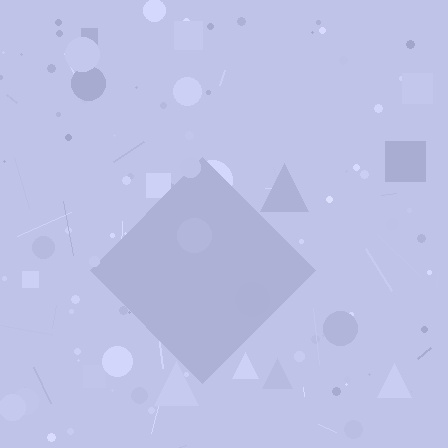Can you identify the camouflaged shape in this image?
The camouflaged shape is a diamond.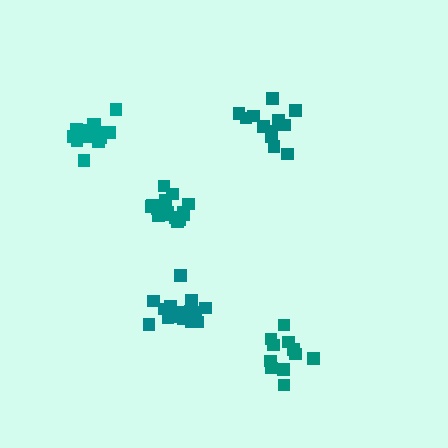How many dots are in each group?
Group 1: 17 dots, Group 2: 16 dots, Group 3: 11 dots, Group 4: 13 dots, Group 5: 12 dots (69 total).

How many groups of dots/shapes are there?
There are 5 groups.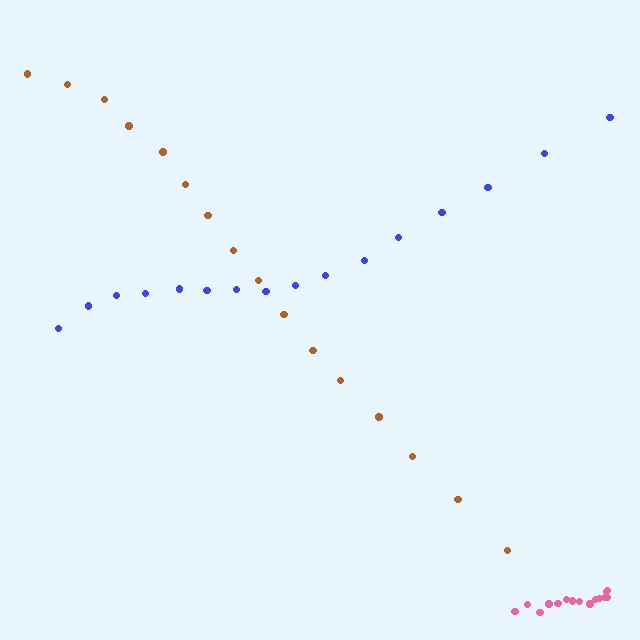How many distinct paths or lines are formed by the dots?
There are 3 distinct paths.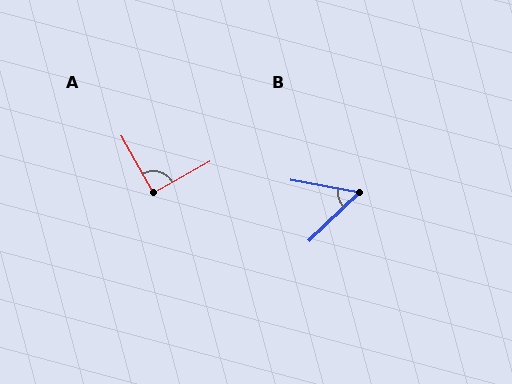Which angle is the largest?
A, at approximately 90 degrees.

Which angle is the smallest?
B, at approximately 54 degrees.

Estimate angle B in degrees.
Approximately 54 degrees.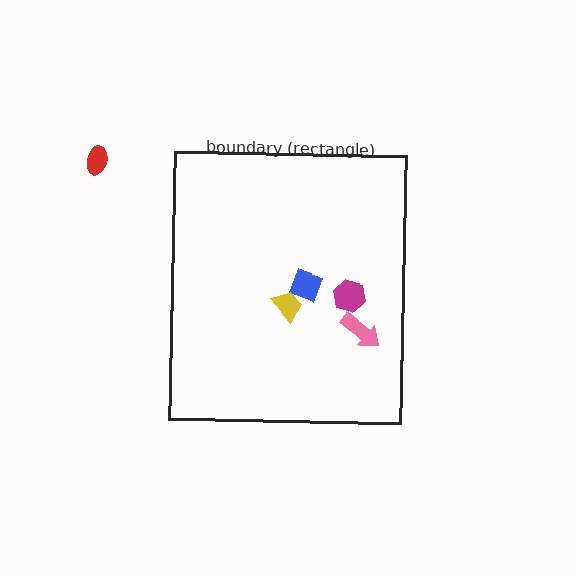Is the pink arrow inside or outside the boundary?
Inside.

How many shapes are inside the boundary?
4 inside, 1 outside.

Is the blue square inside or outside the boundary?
Inside.